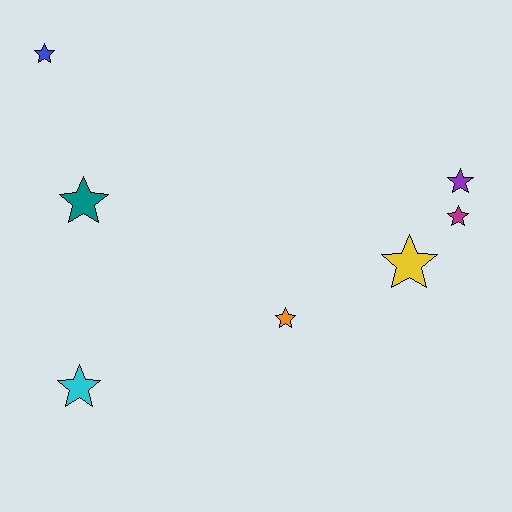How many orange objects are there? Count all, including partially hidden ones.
There is 1 orange object.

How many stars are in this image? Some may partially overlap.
There are 7 stars.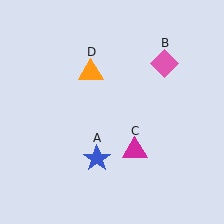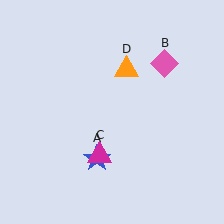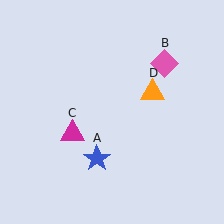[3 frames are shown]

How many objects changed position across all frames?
2 objects changed position: magenta triangle (object C), orange triangle (object D).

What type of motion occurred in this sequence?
The magenta triangle (object C), orange triangle (object D) rotated clockwise around the center of the scene.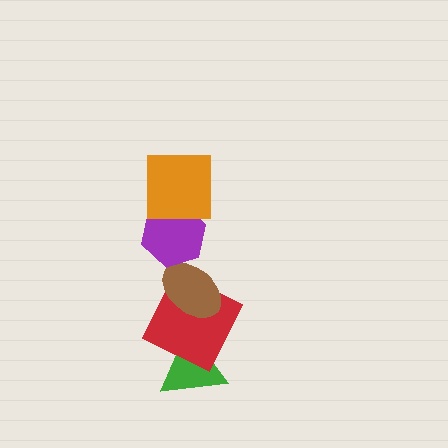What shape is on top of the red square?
The brown ellipse is on top of the red square.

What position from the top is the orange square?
The orange square is 1st from the top.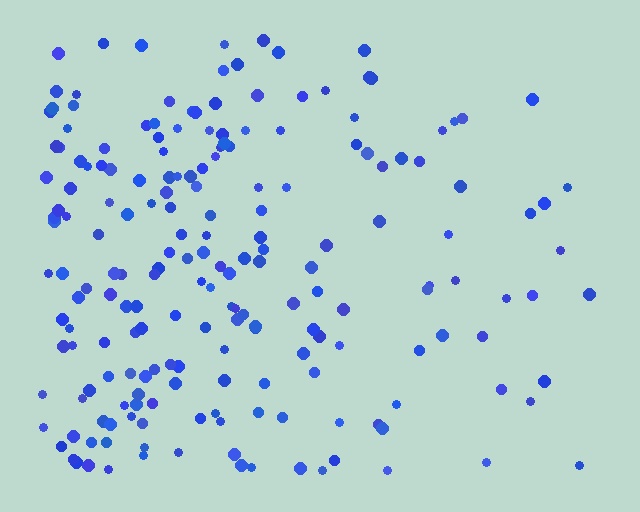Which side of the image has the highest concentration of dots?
The left.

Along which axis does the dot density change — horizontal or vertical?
Horizontal.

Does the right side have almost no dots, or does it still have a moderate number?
Still a moderate number, just noticeably fewer than the left.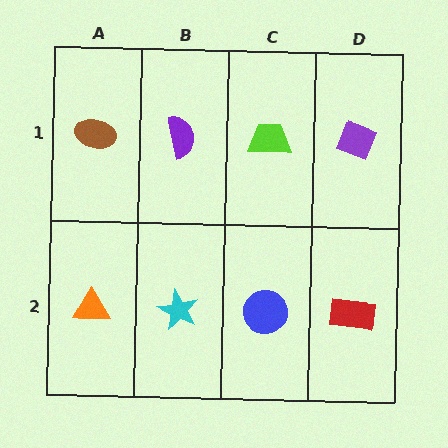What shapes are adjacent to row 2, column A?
A brown ellipse (row 1, column A), a cyan star (row 2, column B).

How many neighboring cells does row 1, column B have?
3.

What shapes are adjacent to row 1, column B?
A cyan star (row 2, column B), a brown ellipse (row 1, column A), a lime trapezoid (row 1, column C).